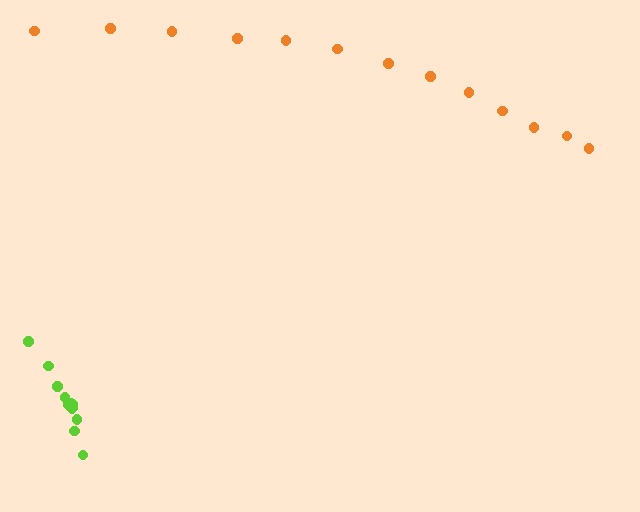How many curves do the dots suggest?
There are 2 distinct paths.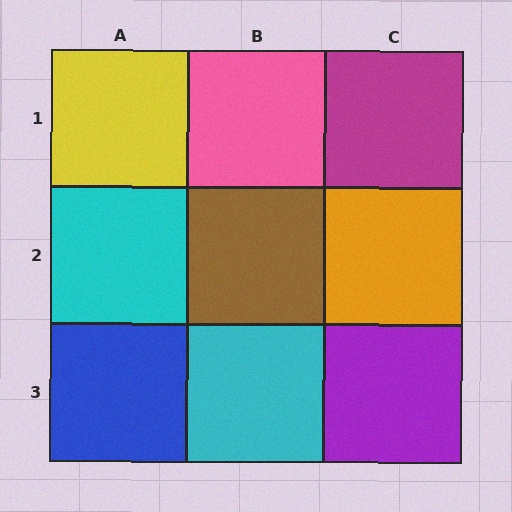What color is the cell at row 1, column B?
Pink.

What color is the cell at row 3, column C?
Purple.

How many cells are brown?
1 cell is brown.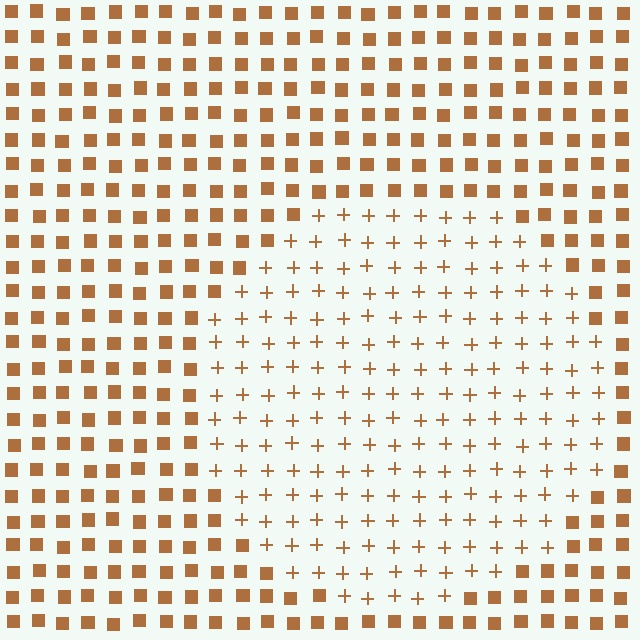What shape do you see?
I see a circle.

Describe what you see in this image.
The image is filled with small brown elements arranged in a uniform grid. A circle-shaped region contains plus signs, while the surrounding area contains squares. The boundary is defined purely by the change in element shape.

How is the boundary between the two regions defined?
The boundary is defined by a change in element shape: plus signs inside vs. squares outside. All elements share the same color and spacing.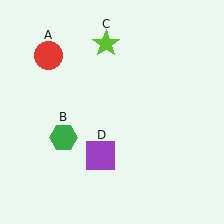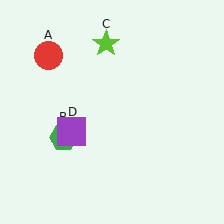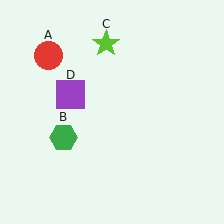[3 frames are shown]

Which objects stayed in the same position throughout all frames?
Red circle (object A) and green hexagon (object B) and lime star (object C) remained stationary.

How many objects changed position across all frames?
1 object changed position: purple square (object D).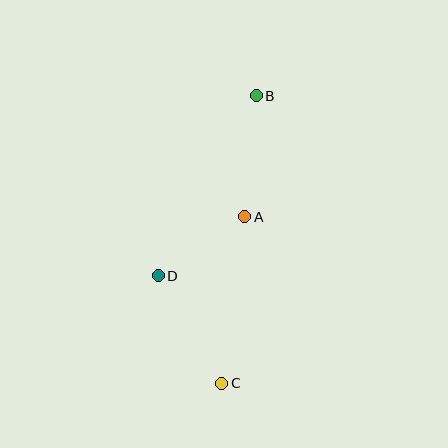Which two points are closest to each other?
Points A and D are closest to each other.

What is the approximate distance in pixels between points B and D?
The distance between B and D is approximately 205 pixels.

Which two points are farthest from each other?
Points B and C are farthest from each other.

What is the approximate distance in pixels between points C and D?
The distance between C and D is approximately 125 pixels.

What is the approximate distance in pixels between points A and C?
The distance between A and C is approximately 168 pixels.